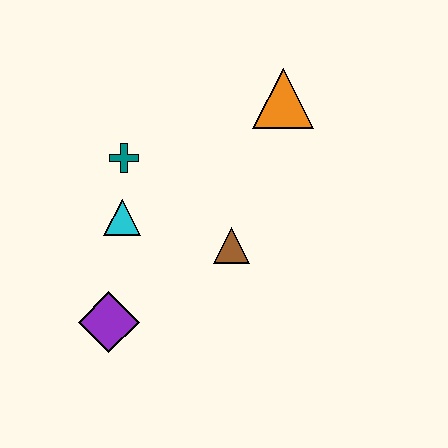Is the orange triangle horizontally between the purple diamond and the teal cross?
No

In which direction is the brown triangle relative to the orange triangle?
The brown triangle is below the orange triangle.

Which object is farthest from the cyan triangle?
The orange triangle is farthest from the cyan triangle.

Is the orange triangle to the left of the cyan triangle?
No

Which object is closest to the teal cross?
The cyan triangle is closest to the teal cross.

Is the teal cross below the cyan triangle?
No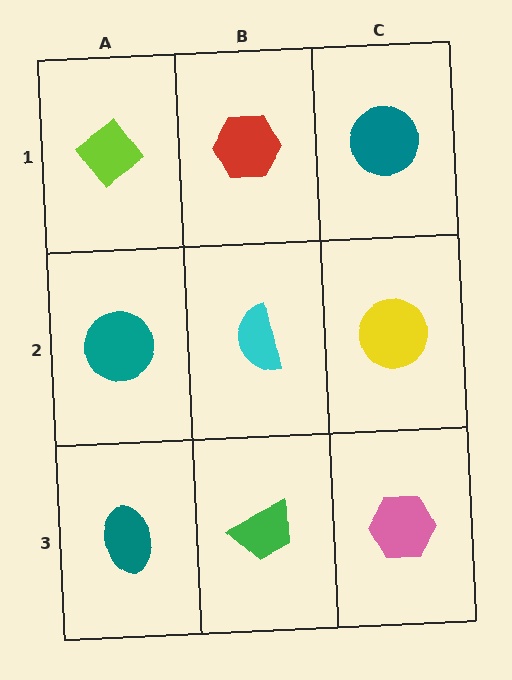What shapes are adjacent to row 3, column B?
A cyan semicircle (row 2, column B), a teal ellipse (row 3, column A), a pink hexagon (row 3, column C).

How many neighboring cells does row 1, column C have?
2.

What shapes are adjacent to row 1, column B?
A cyan semicircle (row 2, column B), a lime diamond (row 1, column A), a teal circle (row 1, column C).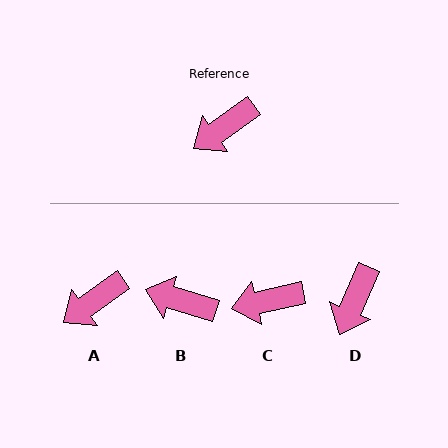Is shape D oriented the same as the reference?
No, it is off by about 31 degrees.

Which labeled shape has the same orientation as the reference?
A.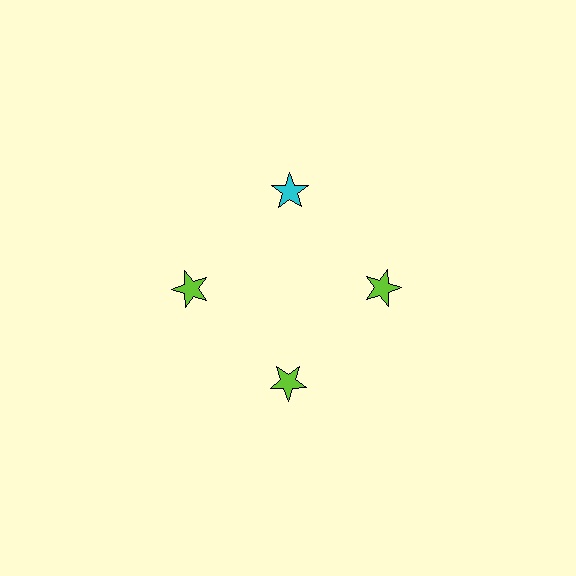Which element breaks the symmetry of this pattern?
The cyan star at roughly the 12 o'clock position breaks the symmetry. All other shapes are lime stars.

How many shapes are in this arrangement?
There are 4 shapes arranged in a ring pattern.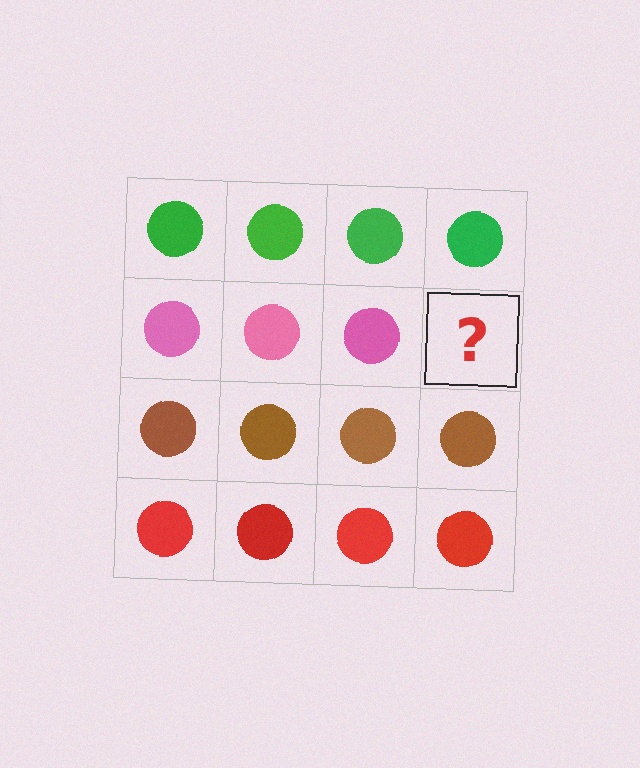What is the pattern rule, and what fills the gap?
The rule is that each row has a consistent color. The gap should be filled with a pink circle.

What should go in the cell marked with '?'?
The missing cell should contain a pink circle.